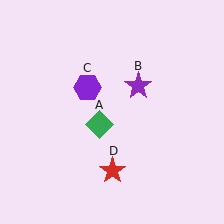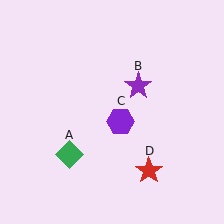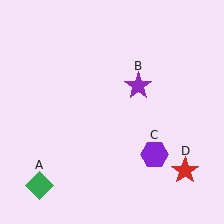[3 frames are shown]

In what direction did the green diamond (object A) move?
The green diamond (object A) moved down and to the left.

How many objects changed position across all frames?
3 objects changed position: green diamond (object A), purple hexagon (object C), red star (object D).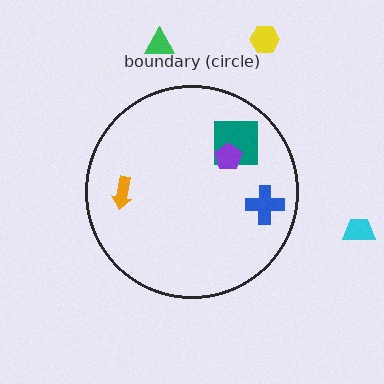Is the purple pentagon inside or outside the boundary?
Inside.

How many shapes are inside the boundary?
4 inside, 3 outside.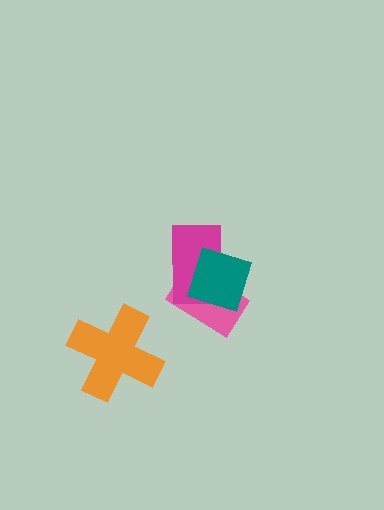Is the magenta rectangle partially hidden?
Yes, it is partially covered by another shape.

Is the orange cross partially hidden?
No, no other shape covers it.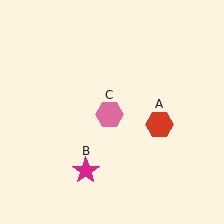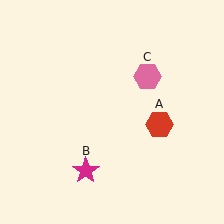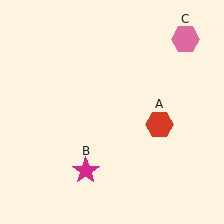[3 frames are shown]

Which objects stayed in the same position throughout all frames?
Red hexagon (object A) and magenta star (object B) remained stationary.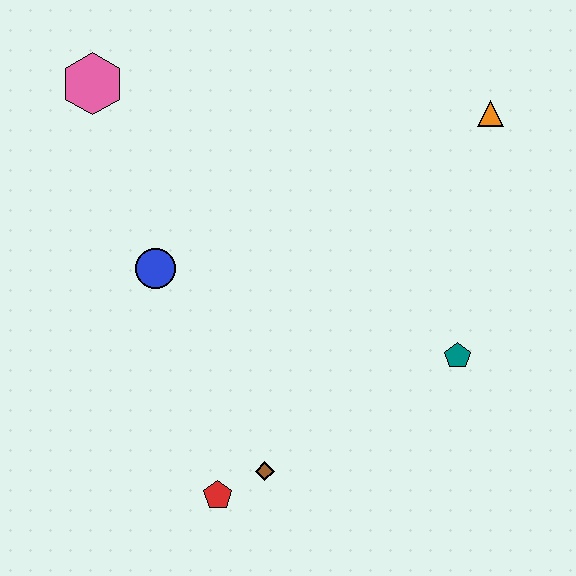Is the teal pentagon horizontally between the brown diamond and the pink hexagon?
No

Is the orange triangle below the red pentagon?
No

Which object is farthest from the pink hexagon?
The teal pentagon is farthest from the pink hexagon.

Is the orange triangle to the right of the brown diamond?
Yes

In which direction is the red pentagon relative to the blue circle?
The red pentagon is below the blue circle.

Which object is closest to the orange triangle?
The teal pentagon is closest to the orange triangle.